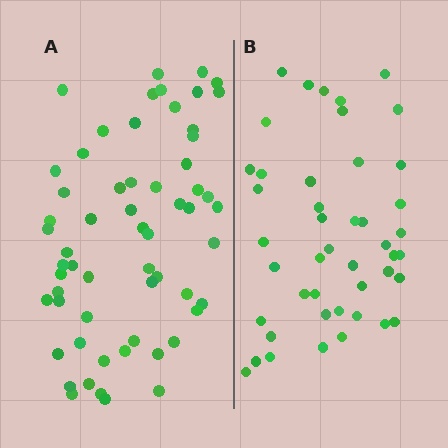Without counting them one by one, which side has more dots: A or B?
Region A (the left region) has more dots.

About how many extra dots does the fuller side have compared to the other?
Region A has approximately 15 more dots than region B.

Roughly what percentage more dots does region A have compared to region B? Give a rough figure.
About 35% more.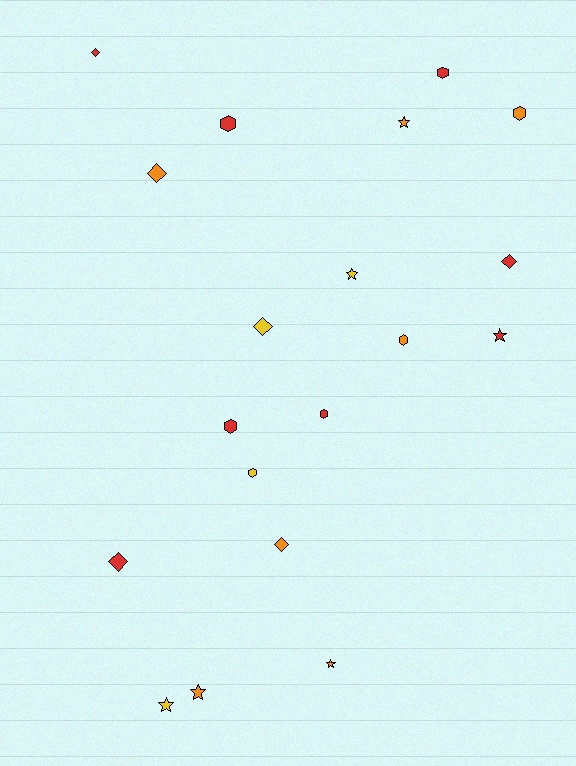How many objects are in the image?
There are 19 objects.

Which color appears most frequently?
Red, with 8 objects.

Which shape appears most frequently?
Hexagon, with 7 objects.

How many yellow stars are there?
There are 2 yellow stars.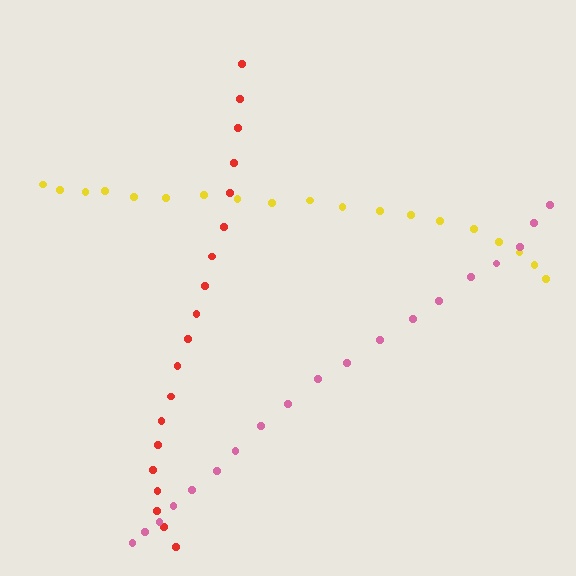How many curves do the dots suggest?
There are 3 distinct paths.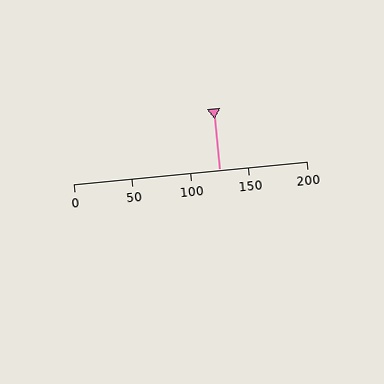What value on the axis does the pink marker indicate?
The marker indicates approximately 125.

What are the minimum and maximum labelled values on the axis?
The axis runs from 0 to 200.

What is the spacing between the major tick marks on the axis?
The major ticks are spaced 50 apart.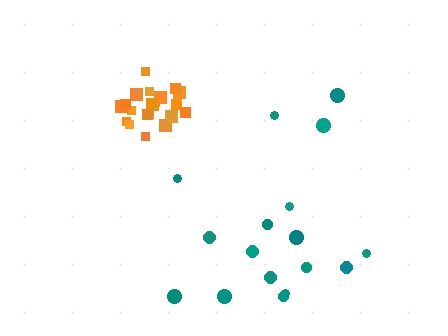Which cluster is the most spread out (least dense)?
Teal.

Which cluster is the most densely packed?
Orange.